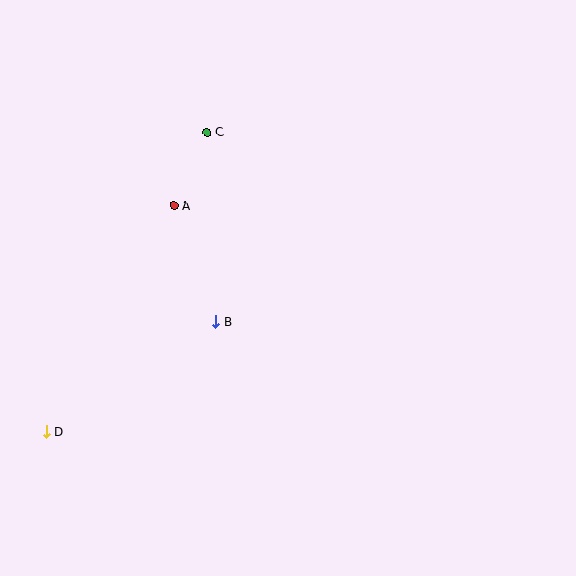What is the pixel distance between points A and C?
The distance between A and C is 81 pixels.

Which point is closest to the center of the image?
Point B at (216, 322) is closest to the center.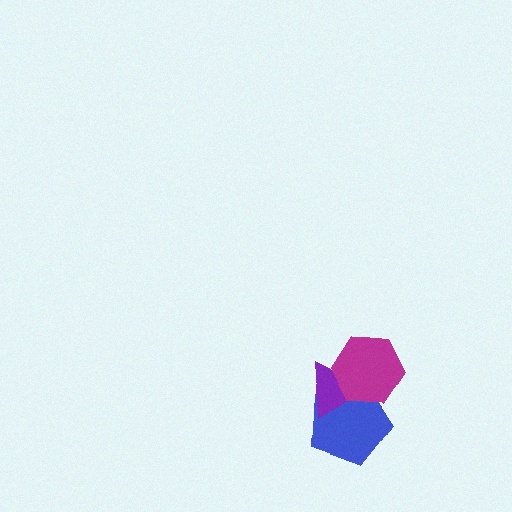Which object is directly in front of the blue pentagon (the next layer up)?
The purple triangle is directly in front of the blue pentagon.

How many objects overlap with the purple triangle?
2 objects overlap with the purple triangle.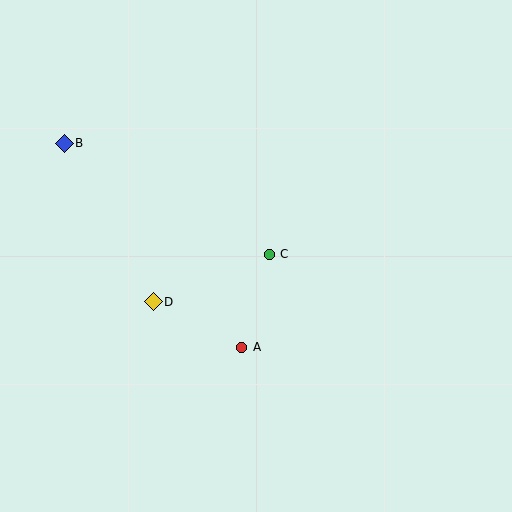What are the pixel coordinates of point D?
Point D is at (153, 302).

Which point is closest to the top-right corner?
Point C is closest to the top-right corner.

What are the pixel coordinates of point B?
Point B is at (64, 143).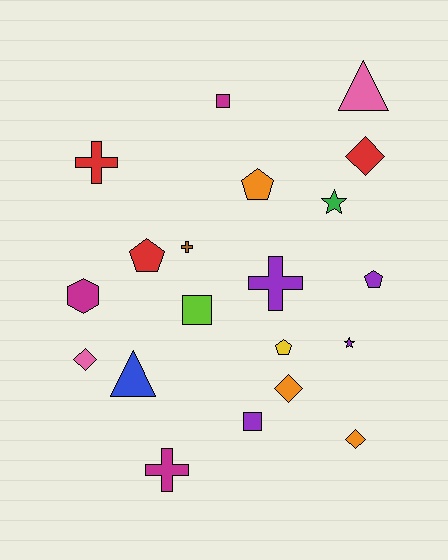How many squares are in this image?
There are 3 squares.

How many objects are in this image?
There are 20 objects.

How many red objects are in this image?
There are 3 red objects.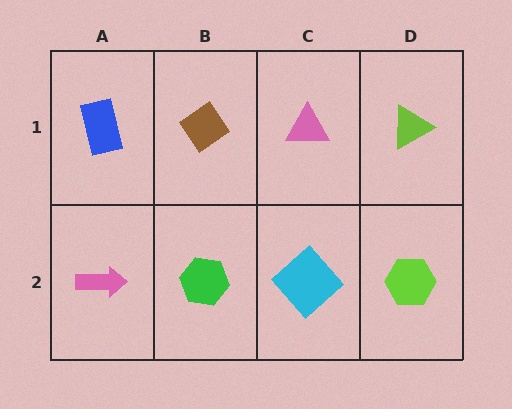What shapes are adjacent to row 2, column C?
A pink triangle (row 1, column C), a green hexagon (row 2, column B), a lime hexagon (row 2, column D).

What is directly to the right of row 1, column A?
A brown diamond.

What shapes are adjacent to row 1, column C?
A cyan diamond (row 2, column C), a brown diamond (row 1, column B), a lime triangle (row 1, column D).